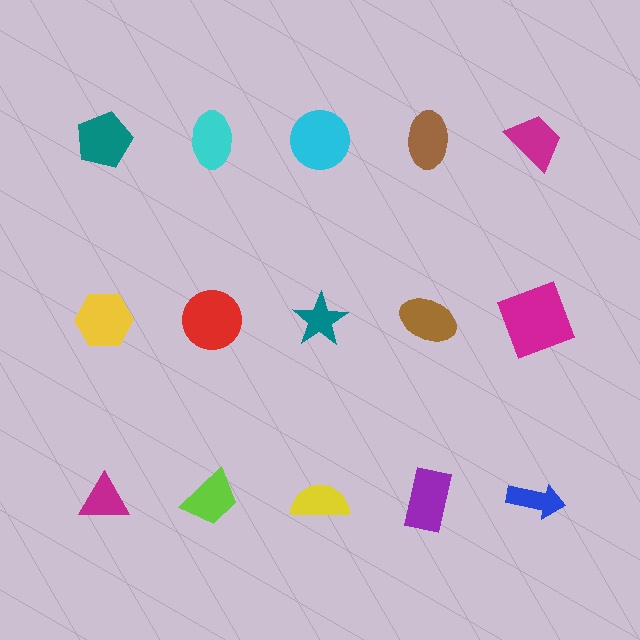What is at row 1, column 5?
A magenta trapezoid.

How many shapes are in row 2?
5 shapes.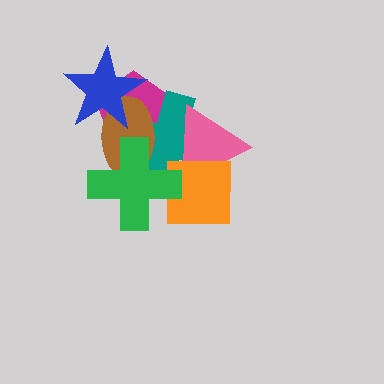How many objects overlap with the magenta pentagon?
4 objects overlap with the magenta pentagon.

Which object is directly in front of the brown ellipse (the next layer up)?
The blue star is directly in front of the brown ellipse.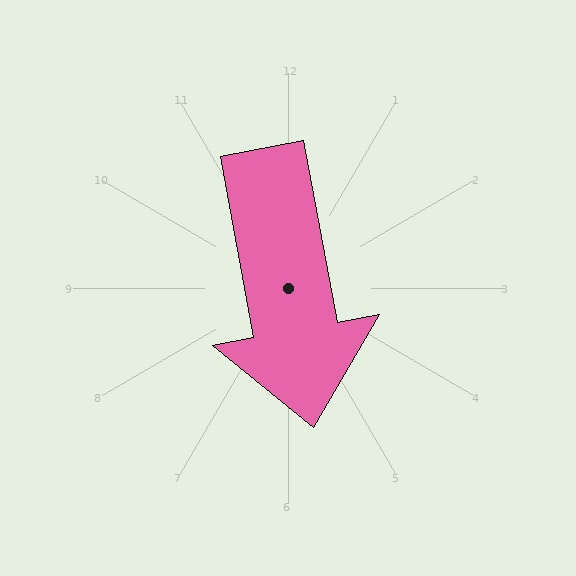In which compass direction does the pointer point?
South.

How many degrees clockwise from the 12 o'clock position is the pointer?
Approximately 169 degrees.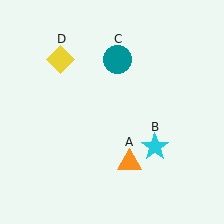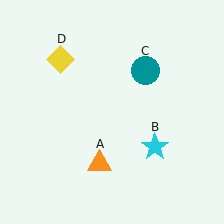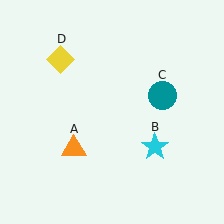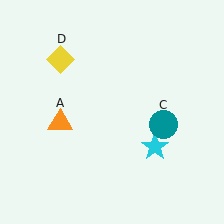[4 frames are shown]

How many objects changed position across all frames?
2 objects changed position: orange triangle (object A), teal circle (object C).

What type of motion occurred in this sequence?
The orange triangle (object A), teal circle (object C) rotated clockwise around the center of the scene.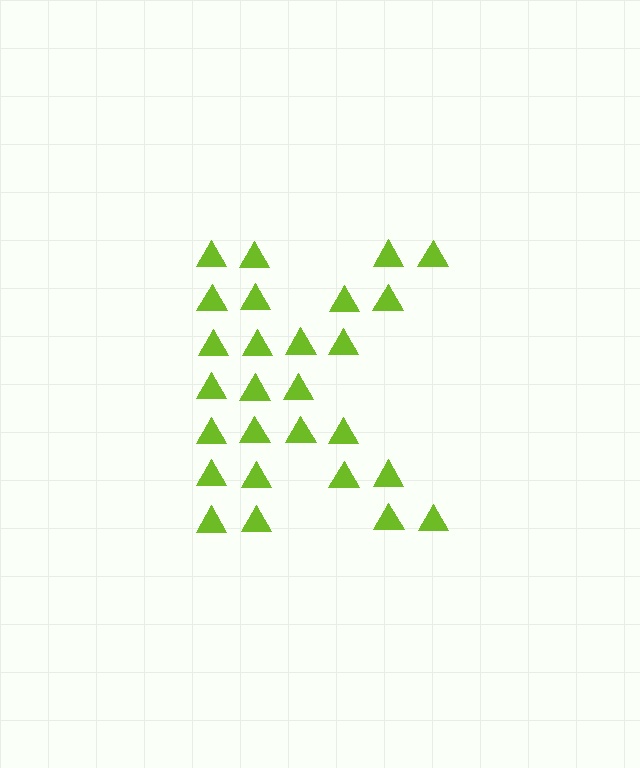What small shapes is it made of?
It is made of small triangles.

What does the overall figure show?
The overall figure shows the letter K.